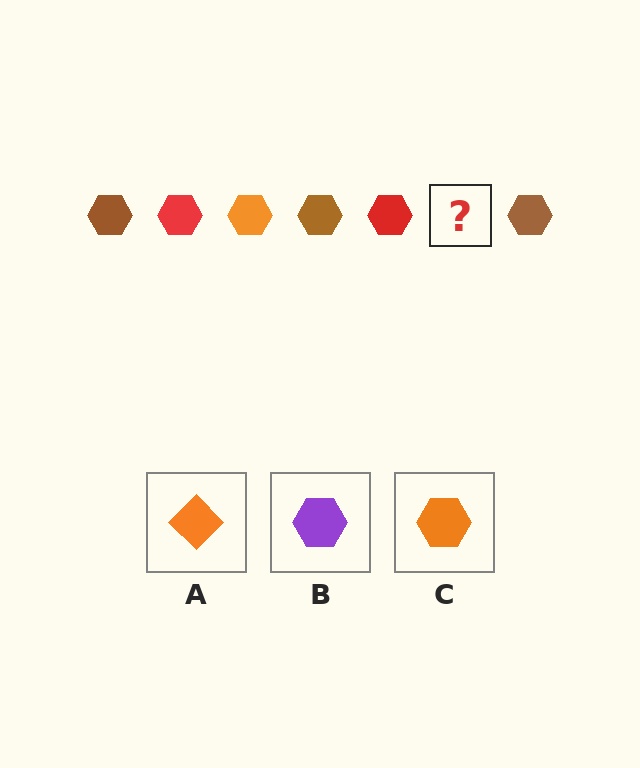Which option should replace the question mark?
Option C.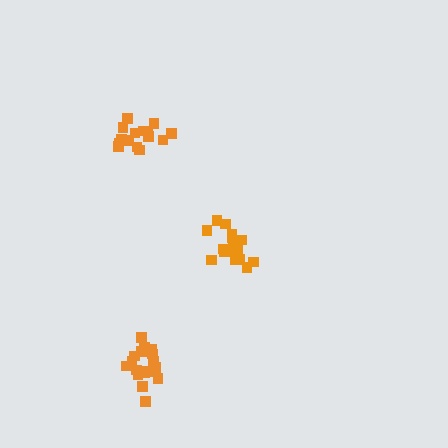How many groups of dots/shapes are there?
There are 3 groups.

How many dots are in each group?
Group 1: 16 dots, Group 2: 15 dots, Group 3: 17 dots (48 total).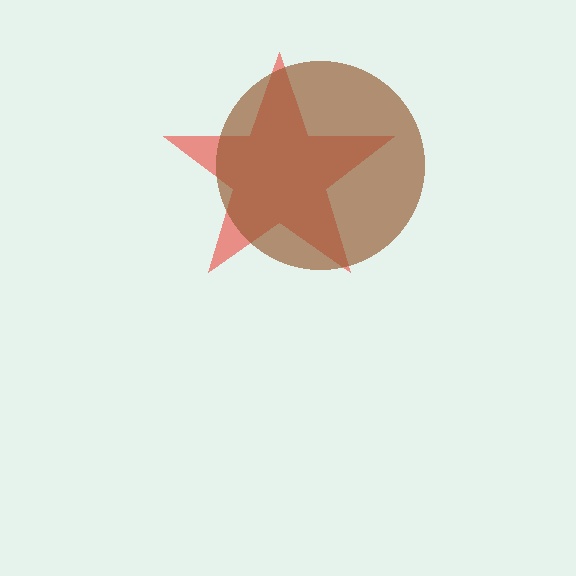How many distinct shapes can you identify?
There are 2 distinct shapes: a red star, a brown circle.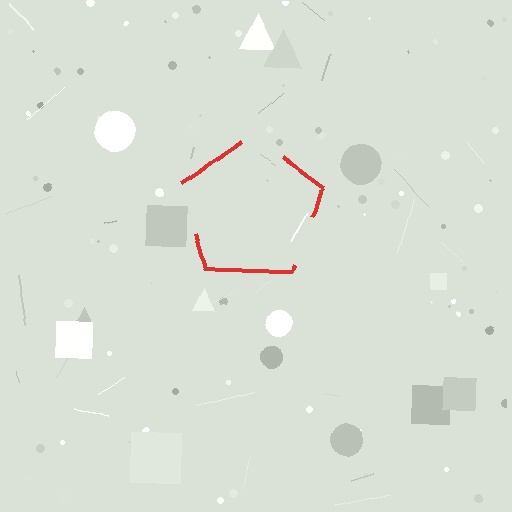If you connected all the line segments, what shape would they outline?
They would outline a pentagon.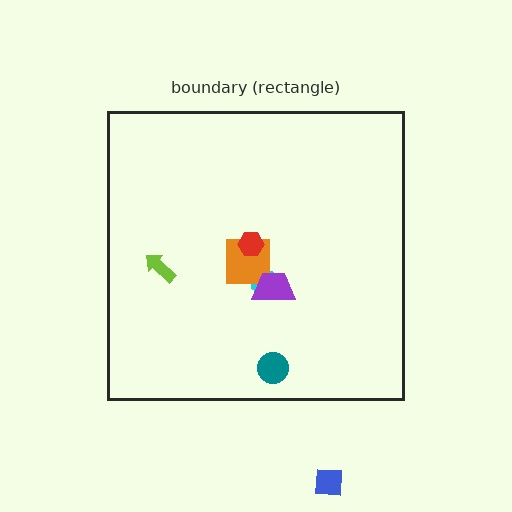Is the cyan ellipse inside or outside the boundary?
Inside.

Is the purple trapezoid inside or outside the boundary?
Inside.